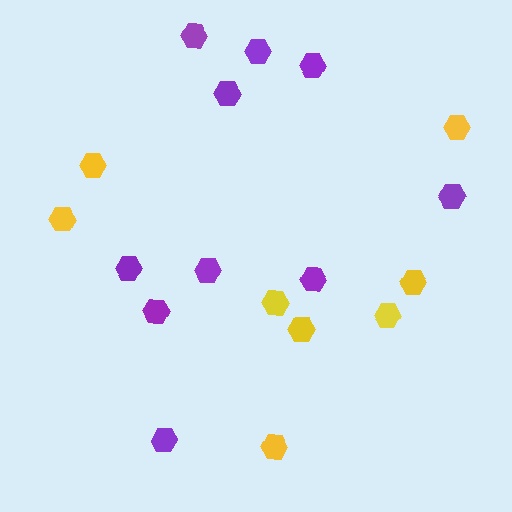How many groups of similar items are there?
There are 2 groups: one group of purple hexagons (10) and one group of yellow hexagons (8).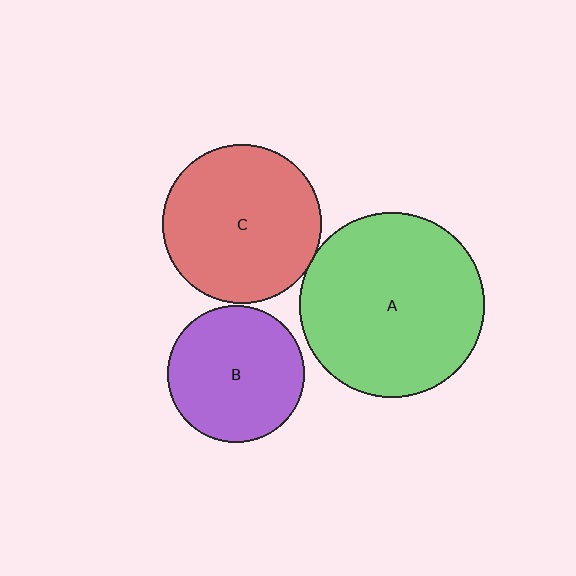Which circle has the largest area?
Circle A (green).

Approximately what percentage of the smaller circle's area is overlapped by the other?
Approximately 5%.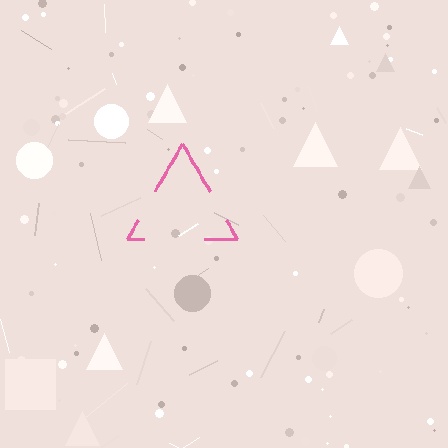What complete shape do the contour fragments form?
The contour fragments form a triangle.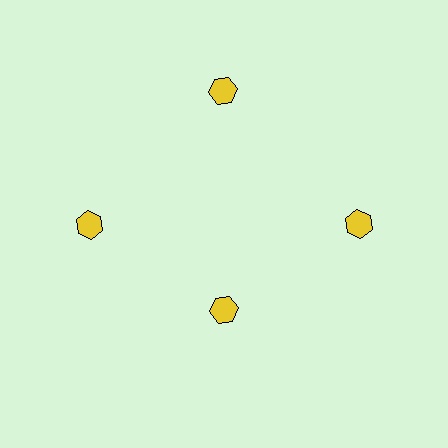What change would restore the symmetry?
The symmetry would be restored by moving it outward, back onto the ring so that all 4 hexagons sit at equal angles and equal distance from the center.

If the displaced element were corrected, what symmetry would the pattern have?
It would have 4-fold rotational symmetry — the pattern would map onto itself every 90 degrees.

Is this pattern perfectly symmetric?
No. The 4 yellow hexagons are arranged in a ring, but one element near the 6 o'clock position is pulled inward toward the center, breaking the 4-fold rotational symmetry.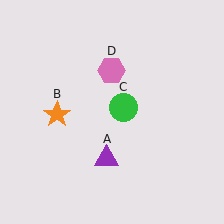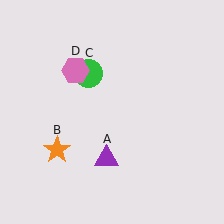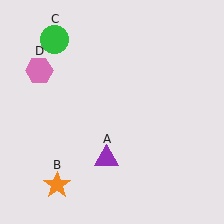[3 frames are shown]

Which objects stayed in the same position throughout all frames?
Purple triangle (object A) remained stationary.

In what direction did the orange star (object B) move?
The orange star (object B) moved down.